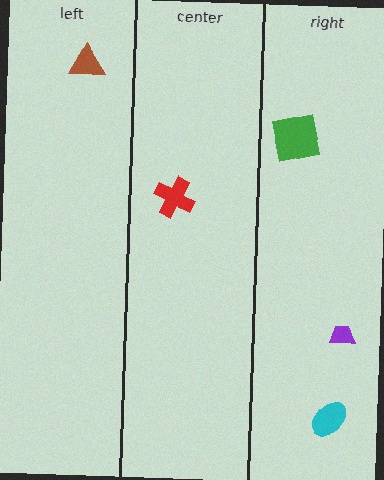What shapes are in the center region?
The red cross.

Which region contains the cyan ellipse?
The right region.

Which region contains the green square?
The right region.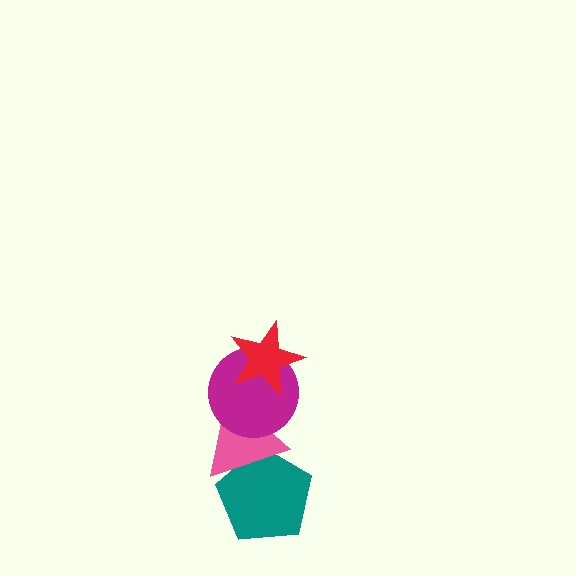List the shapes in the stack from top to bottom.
From top to bottom: the red star, the magenta circle, the pink triangle, the teal pentagon.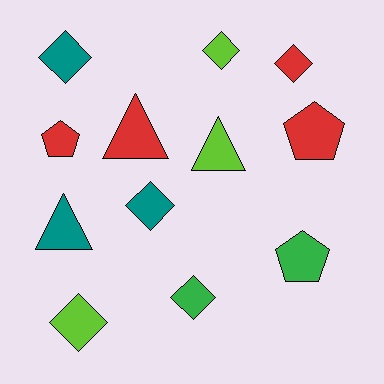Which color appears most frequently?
Red, with 4 objects.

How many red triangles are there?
There is 1 red triangle.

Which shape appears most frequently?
Diamond, with 6 objects.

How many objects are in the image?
There are 12 objects.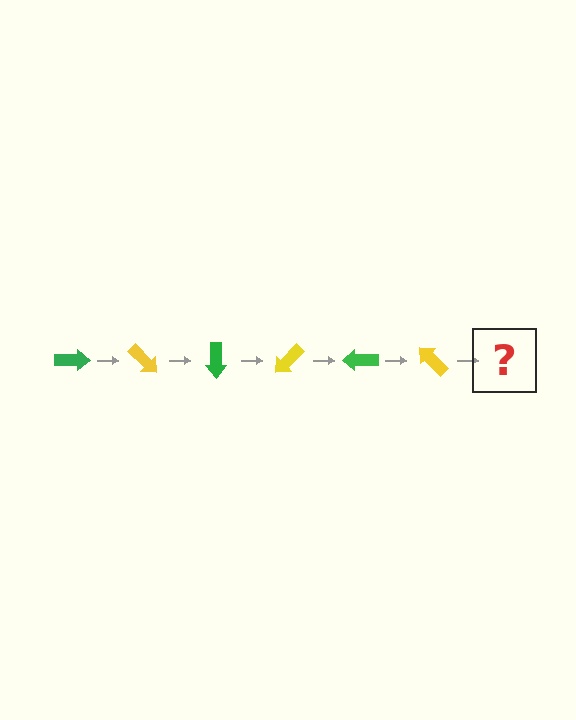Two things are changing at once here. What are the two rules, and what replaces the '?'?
The two rules are that it rotates 45 degrees each step and the color cycles through green and yellow. The '?' should be a green arrow, rotated 270 degrees from the start.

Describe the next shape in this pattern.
It should be a green arrow, rotated 270 degrees from the start.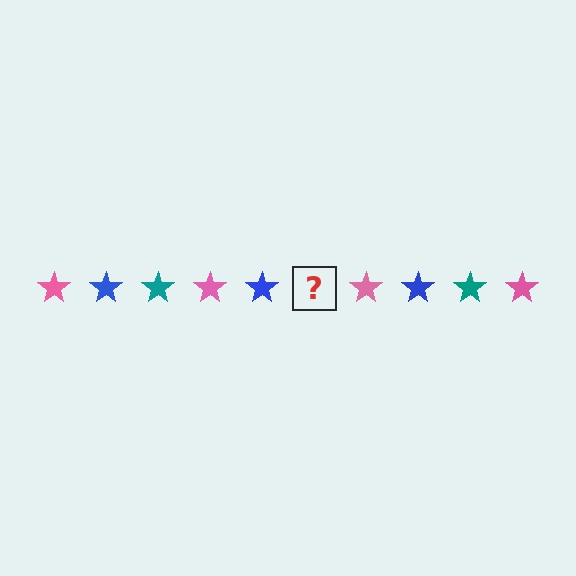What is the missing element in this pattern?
The missing element is a teal star.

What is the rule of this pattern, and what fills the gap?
The rule is that the pattern cycles through pink, blue, teal stars. The gap should be filled with a teal star.